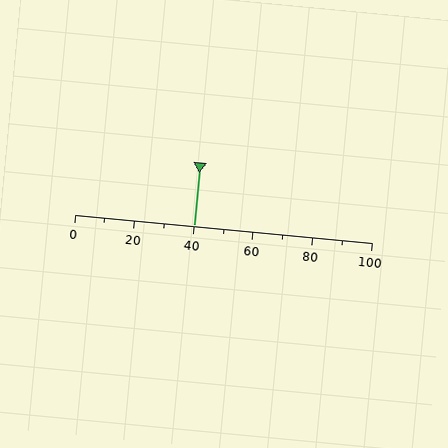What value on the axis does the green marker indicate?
The marker indicates approximately 40.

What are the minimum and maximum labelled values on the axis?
The axis runs from 0 to 100.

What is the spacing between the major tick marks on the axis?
The major ticks are spaced 20 apart.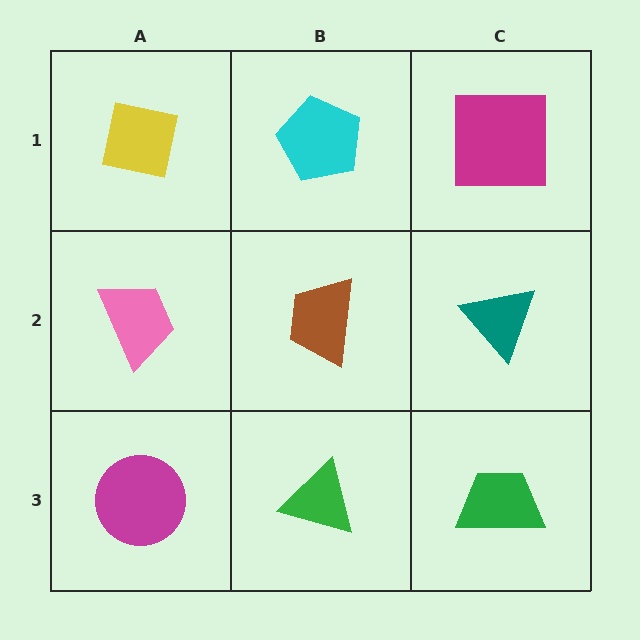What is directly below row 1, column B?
A brown trapezoid.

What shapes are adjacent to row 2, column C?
A magenta square (row 1, column C), a green trapezoid (row 3, column C), a brown trapezoid (row 2, column B).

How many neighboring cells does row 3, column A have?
2.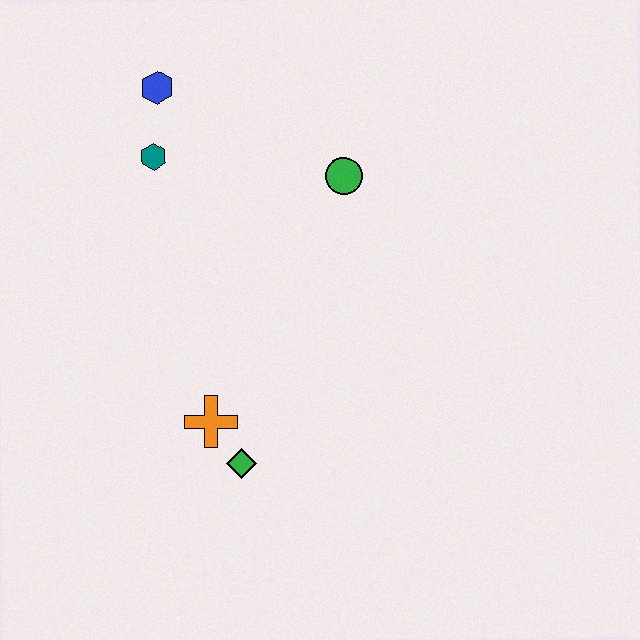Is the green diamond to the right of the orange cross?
Yes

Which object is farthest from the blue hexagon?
The green diamond is farthest from the blue hexagon.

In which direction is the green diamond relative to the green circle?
The green diamond is below the green circle.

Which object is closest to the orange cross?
The green diamond is closest to the orange cross.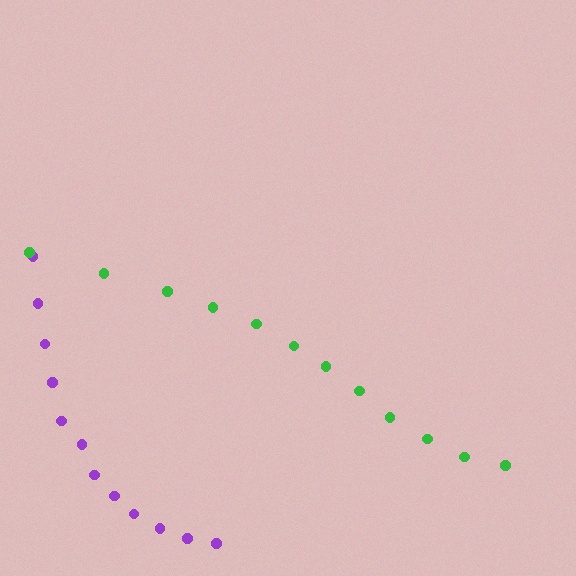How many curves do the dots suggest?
There are 2 distinct paths.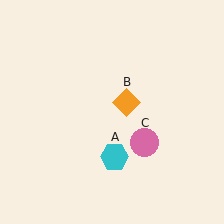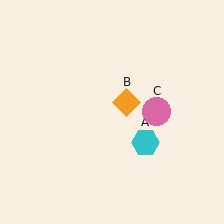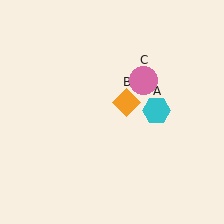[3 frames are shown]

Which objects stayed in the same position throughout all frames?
Orange diamond (object B) remained stationary.